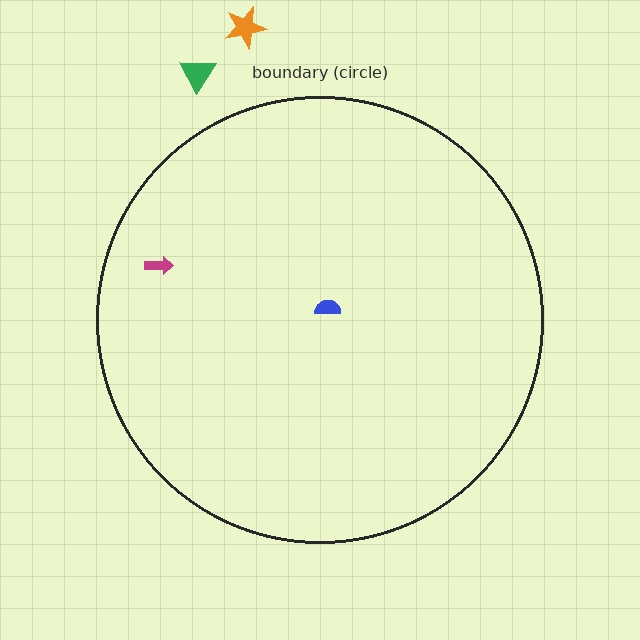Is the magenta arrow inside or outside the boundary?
Inside.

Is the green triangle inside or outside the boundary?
Outside.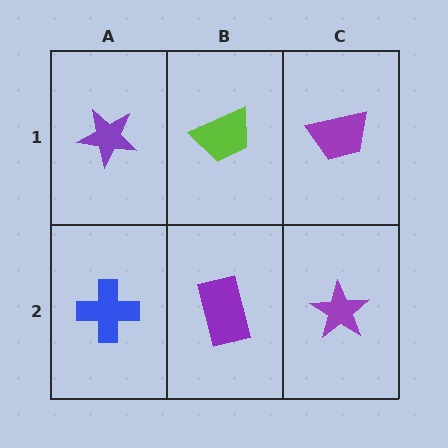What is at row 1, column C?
A purple trapezoid.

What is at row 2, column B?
A purple rectangle.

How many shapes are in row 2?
3 shapes.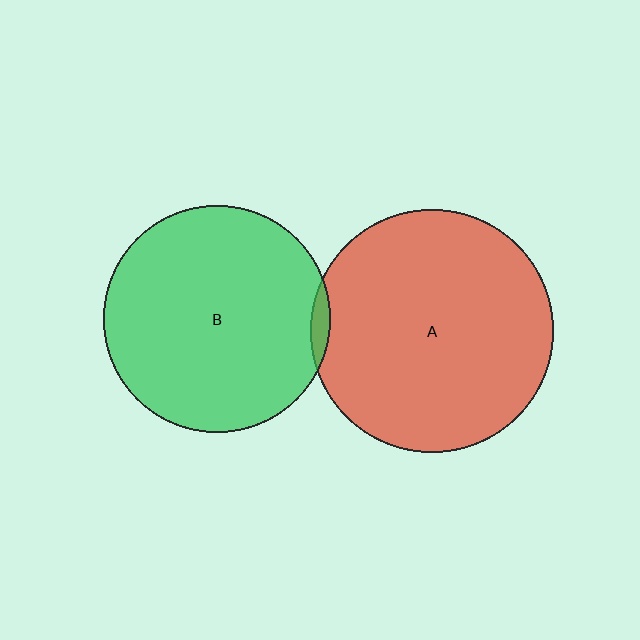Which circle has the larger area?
Circle A (red).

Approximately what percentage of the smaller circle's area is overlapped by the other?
Approximately 5%.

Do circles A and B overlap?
Yes.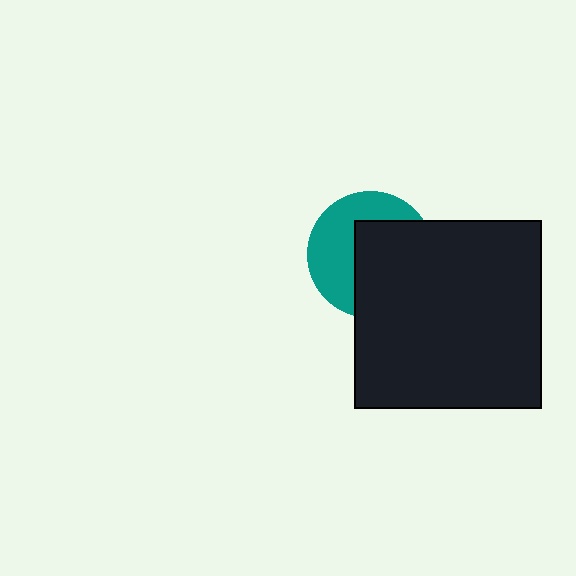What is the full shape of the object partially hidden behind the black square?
The partially hidden object is a teal circle.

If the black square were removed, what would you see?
You would see the complete teal circle.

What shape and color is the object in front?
The object in front is a black square.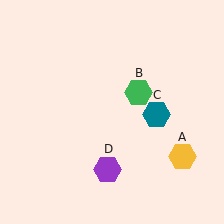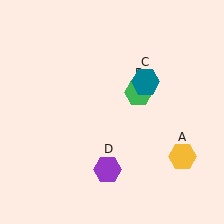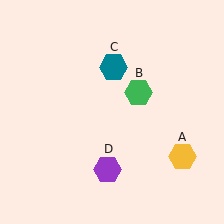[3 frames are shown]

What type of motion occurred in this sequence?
The teal hexagon (object C) rotated counterclockwise around the center of the scene.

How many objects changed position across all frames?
1 object changed position: teal hexagon (object C).